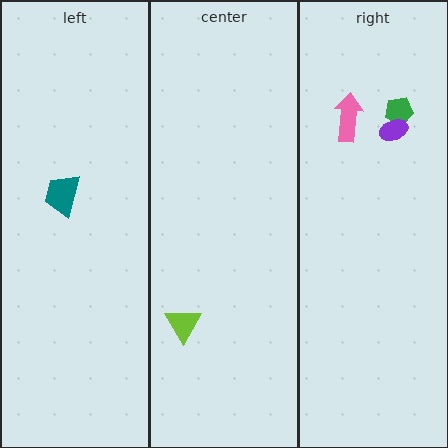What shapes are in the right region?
The green pentagon, the pink arrow, the purple ellipse.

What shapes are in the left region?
The teal trapezoid.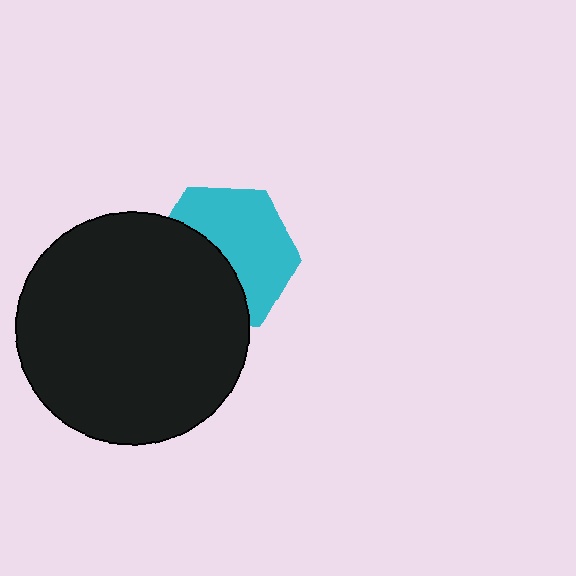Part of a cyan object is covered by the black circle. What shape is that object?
It is a hexagon.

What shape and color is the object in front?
The object in front is a black circle.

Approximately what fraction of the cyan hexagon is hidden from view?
Roughly 44% of the cyan hexagon is hidden behind the black circle.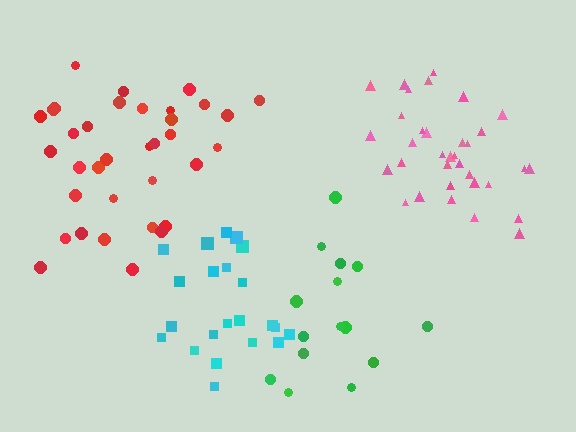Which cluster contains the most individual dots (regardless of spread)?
Red (35).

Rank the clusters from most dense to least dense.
pink, cyan, red, green.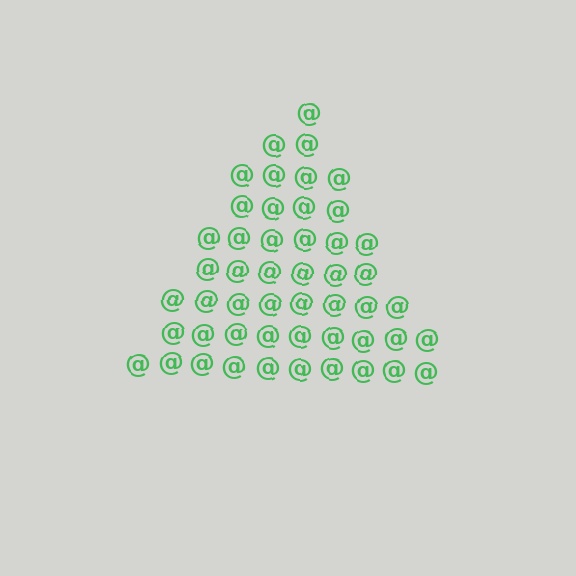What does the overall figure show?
The overall figure shows a triangle.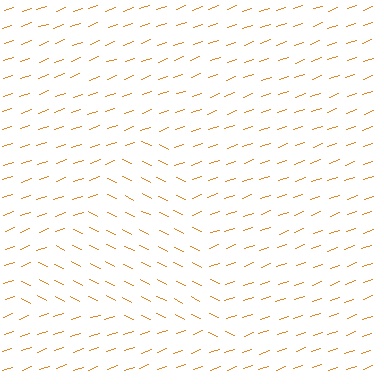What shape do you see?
I see a triangle.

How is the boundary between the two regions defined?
The boundary is defined purely by a change in line orientation (approximately 45 degrees difference). All lines are the same color and thickness.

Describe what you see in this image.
The image is filled with small orange line segments. A triangle region in the image has lines oriented differently from the surrounding lines, creating a visible texture boundary.